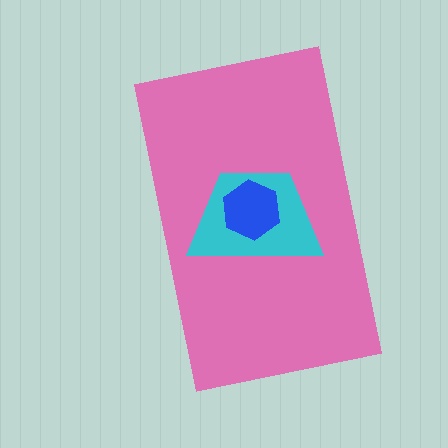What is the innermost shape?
The blue hexagon.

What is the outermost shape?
The pink rectangle.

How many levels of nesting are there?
3.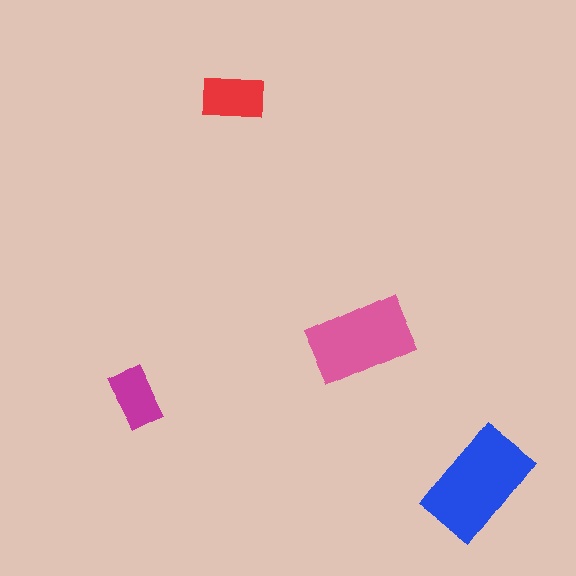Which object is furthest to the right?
The blue rectangle is rightmost.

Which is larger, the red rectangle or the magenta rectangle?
The red one.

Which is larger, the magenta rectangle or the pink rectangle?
The pink one.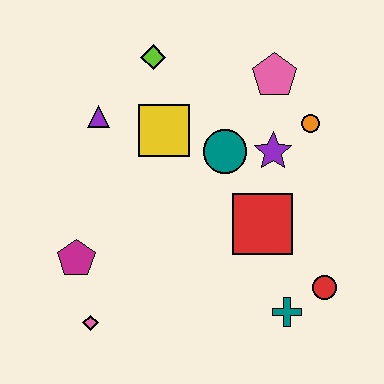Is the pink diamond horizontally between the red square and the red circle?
No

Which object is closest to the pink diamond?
The magenta pentagon is closest to the pink diamond.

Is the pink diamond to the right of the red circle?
No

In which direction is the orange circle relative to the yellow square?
The orange circle is to the right of the yellow square.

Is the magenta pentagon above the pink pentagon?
No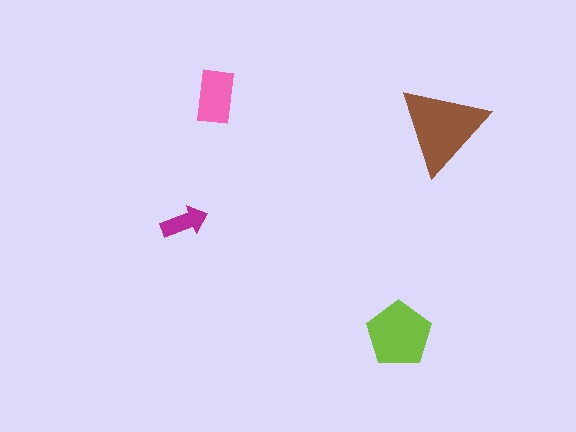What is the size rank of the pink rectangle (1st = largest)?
3rd.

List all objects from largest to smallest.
The brown triangle, the lime pentagon, the pink rectangle, the magenta arrow.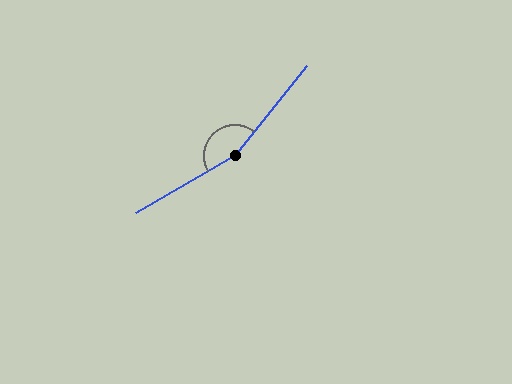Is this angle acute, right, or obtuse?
It is obtuse.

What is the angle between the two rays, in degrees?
Approximately 158 degrees.